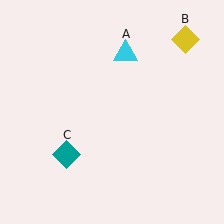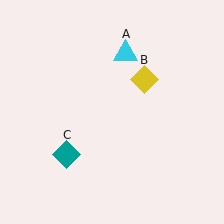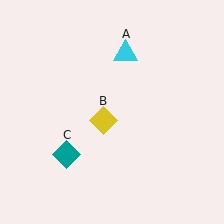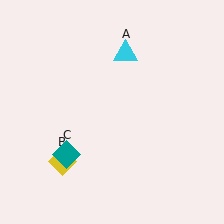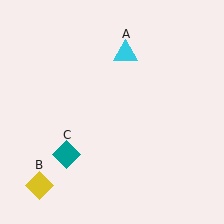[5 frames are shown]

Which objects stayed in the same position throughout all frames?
Cyan triangle (object A) and teal diamond (object C) remained stationary.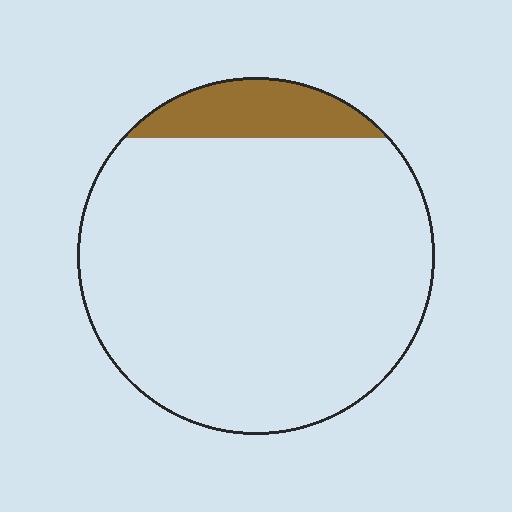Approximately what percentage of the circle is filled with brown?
Approximately 10%.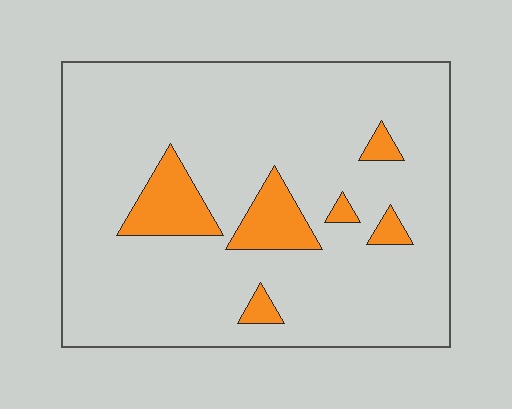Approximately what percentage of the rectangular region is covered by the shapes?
Approximately 10%.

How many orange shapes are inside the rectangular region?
6.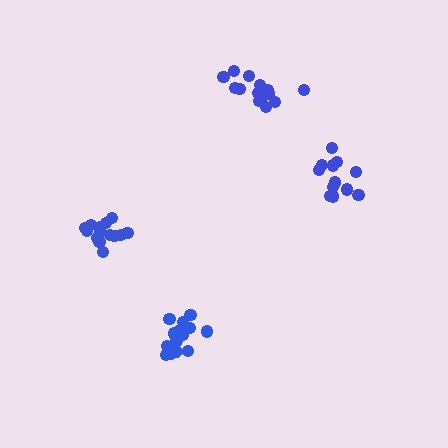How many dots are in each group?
Group 1: 14 dots, Group 2: 14 dots, Group 3: 12 dots, Group 4: 15 dots (55 total).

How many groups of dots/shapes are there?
There are 4 groups.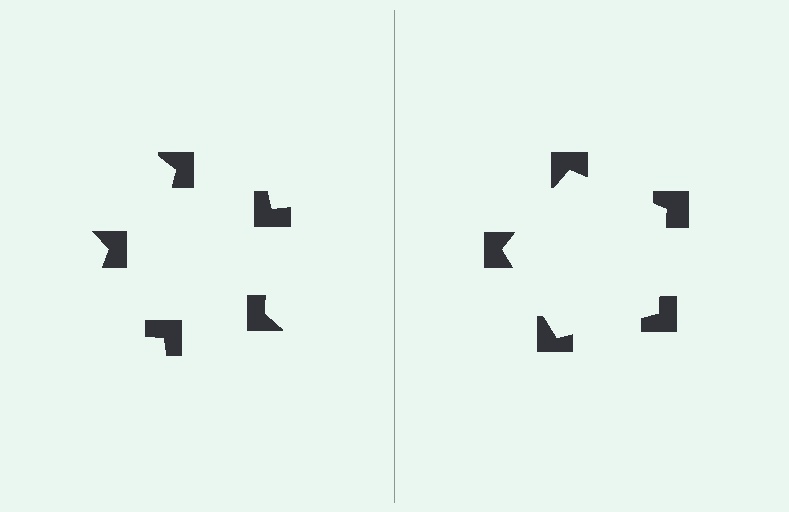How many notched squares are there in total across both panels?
10 — 5 on each side.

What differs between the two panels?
The notched squares are positioned identically on both sides; only the wedge orientations differ. On the right they align to a pentagon; on the left they are misaligned.